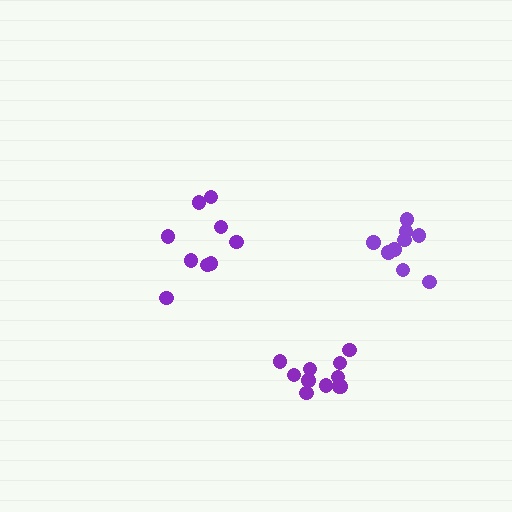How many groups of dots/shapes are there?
There are 3 groups.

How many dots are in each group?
Group 1: 9 dots, Group 2: 9 dots, Group 3: 11 dots (29 total).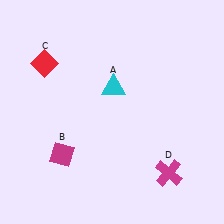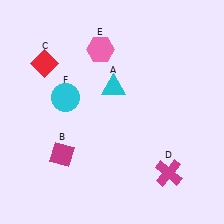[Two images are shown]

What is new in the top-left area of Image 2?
A pink hexagon (E) was added in the top-left area of Image 2.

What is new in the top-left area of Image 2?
A cyan circle (F) was added in the top-left area of Image 2.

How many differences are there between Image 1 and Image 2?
There are 2 differences between the two images.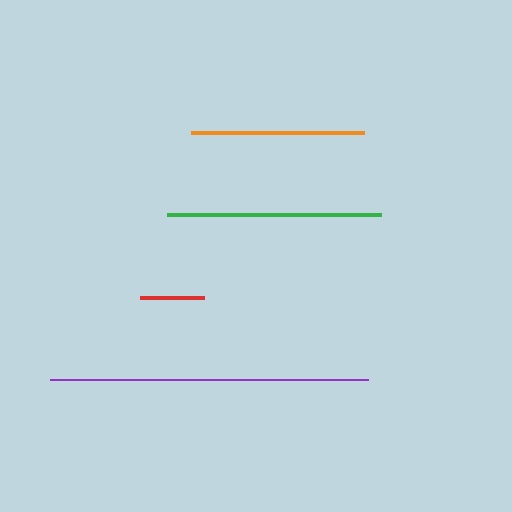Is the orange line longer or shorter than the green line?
The green line is longer than the orange line.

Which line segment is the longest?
The purple line is the longest at approximately 318 pixels.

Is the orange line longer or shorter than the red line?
The orange line is longer than the red line.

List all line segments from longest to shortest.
From longest to shortest: purple, green, orange, red.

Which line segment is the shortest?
The red line is the shortest at approximately 63 pixels.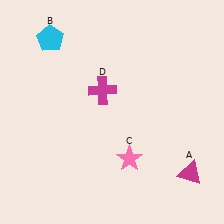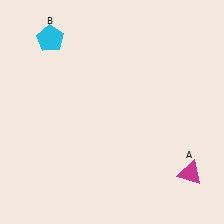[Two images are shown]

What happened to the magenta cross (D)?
The magenta cross (D) was removed in Image 2. It was in the top-left area of Image 1.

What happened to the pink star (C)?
The pink star (C) was removed in Image 2. It was in the bottom-right area of Image 1.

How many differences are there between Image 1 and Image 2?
There are 2 differences between the two images.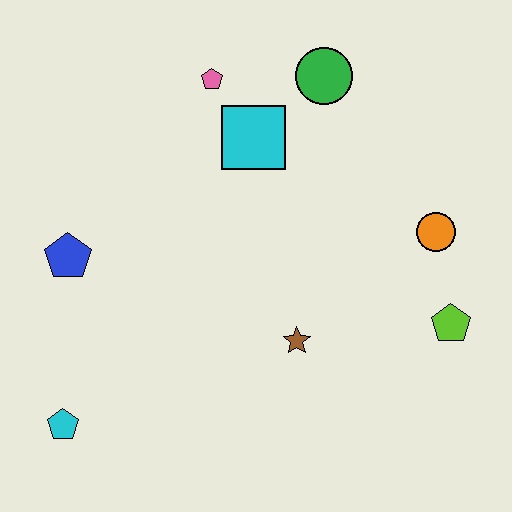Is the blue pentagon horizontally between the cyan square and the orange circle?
No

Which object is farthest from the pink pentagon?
The cyan pentagon is farthest from the pink pentagon.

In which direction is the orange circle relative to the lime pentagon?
The orange circle is above the lime pentagon.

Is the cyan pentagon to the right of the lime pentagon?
No